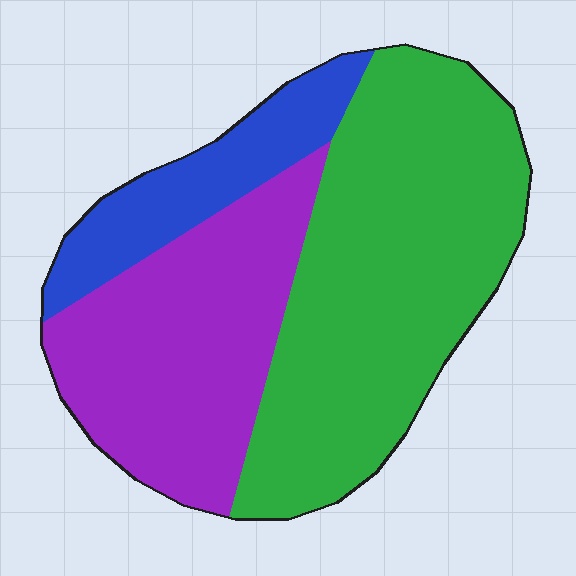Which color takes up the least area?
Blue, at roughly 15%.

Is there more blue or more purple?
Purple.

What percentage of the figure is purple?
Purple takes up about one third (1/3) of the figure.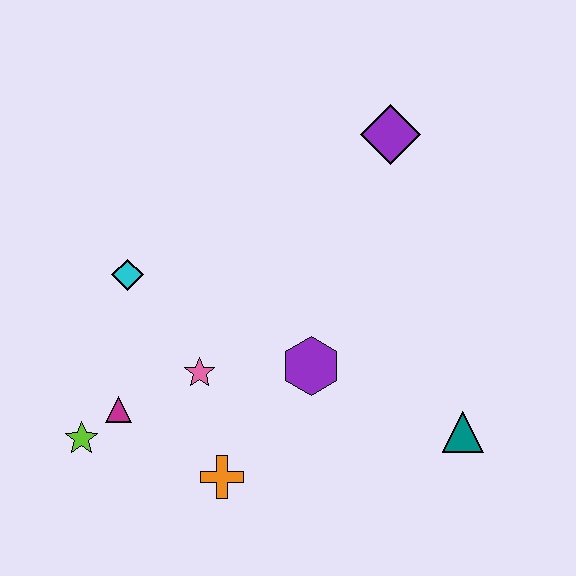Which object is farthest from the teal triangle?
The lime star is farthest from the teal triangle.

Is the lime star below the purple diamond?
Yes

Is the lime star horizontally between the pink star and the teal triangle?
No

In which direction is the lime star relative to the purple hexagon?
The lime star is to the left of the purple hexagon.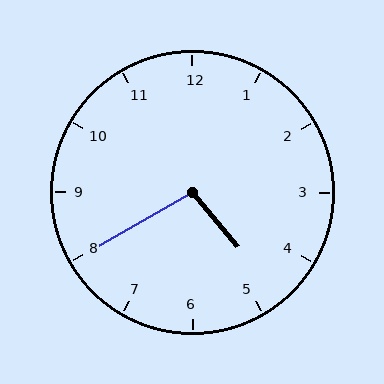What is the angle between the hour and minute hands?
Approximately 100 degrees.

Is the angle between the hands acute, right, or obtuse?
It is obtuse.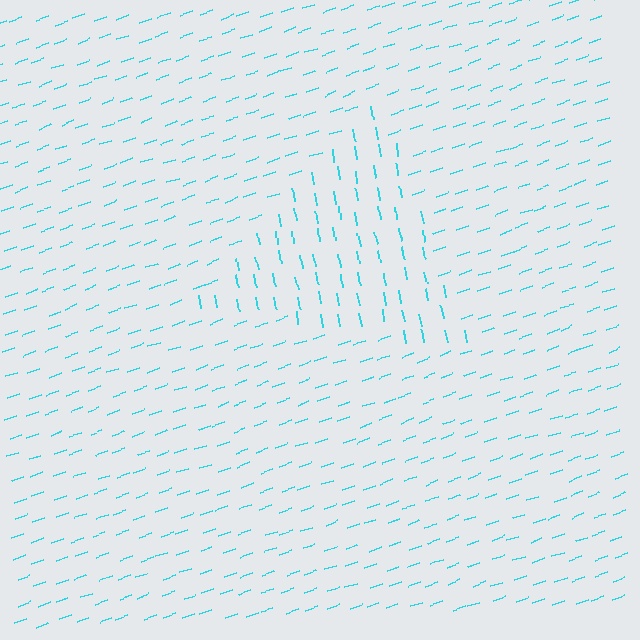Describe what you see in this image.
The image is filled with small cyan line segments. A triangle region in the image has lines oriented differently from the surrounding lines, creating a visible texture boundary.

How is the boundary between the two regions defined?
The boundary is defined purely by a change in line orientation (approximately 80 degrees difference). All lines are the same color and thickness.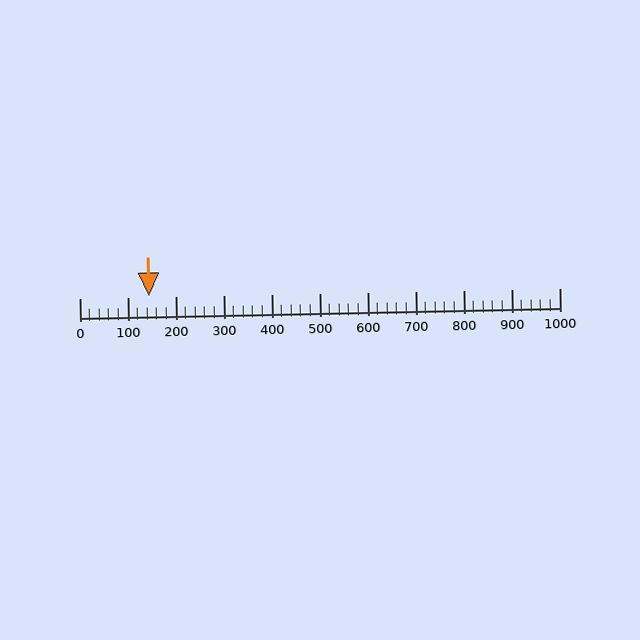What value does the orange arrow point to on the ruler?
The orange arrow points to approximately 145.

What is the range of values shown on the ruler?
The ruler shows values from 0 to 1000.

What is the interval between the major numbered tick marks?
The major tick marks are spaced 100 units apart.